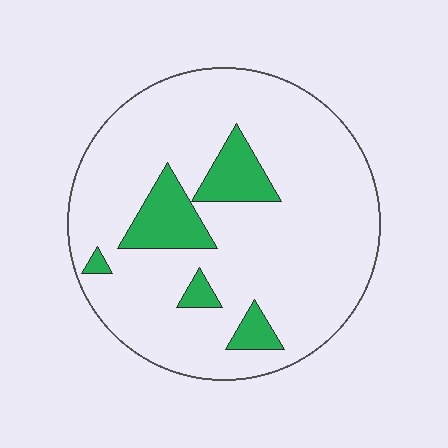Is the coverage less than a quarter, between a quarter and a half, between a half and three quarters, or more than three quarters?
Less than a quarter.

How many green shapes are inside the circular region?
5.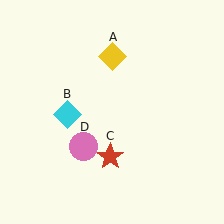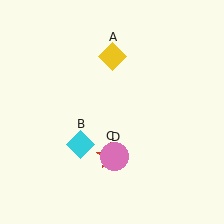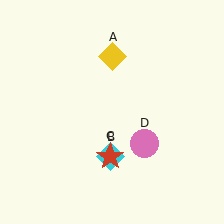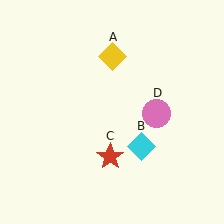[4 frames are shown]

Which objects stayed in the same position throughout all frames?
Yellow diamond (object A) and red star (object C) remained stationary.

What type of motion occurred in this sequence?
The cyan diamond (object B), pink circle (object D) rotated counterclockwise around the center of the scene.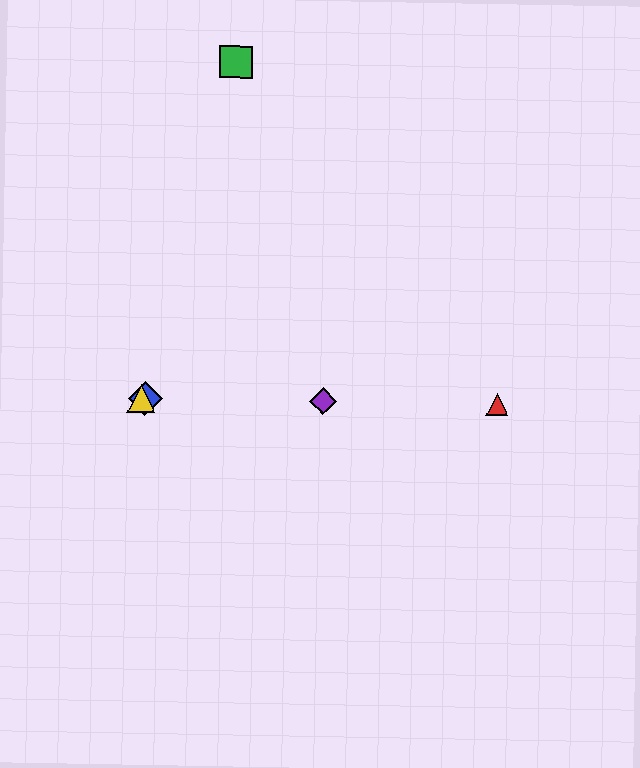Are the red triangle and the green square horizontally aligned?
No, the red triangle is at y≈404 and the green square is at y≈62.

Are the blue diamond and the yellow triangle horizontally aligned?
Yes, both are at y≈398.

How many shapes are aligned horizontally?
4 shapes (the red triangle, the blue diamond, the yellow triangle, the purple diamond) are aligned horizontally.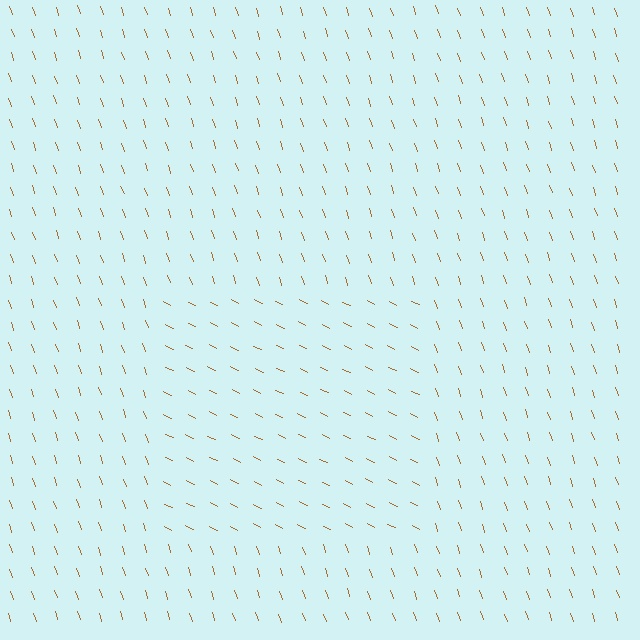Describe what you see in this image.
The image is filled with small brown line segments. A rectangle region in the image has lines oriented differently from the surrounding lines, creating a visible texture boundary.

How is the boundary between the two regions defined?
The boundary is defined purely by a change in line orientation (approximately 45 degrees difference). All lines are the same color and thickness.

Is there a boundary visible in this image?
Yes, there is a texture boundary formed by a change in line orientation.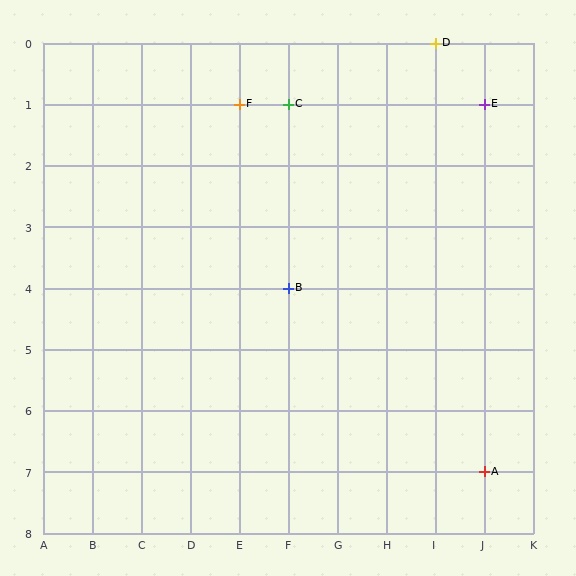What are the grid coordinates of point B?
Point B is at grid coordinates (F, 4).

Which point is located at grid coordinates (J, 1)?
Point E is at (J, 1).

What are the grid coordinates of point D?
Point D is at grid coordinates (I, 0).